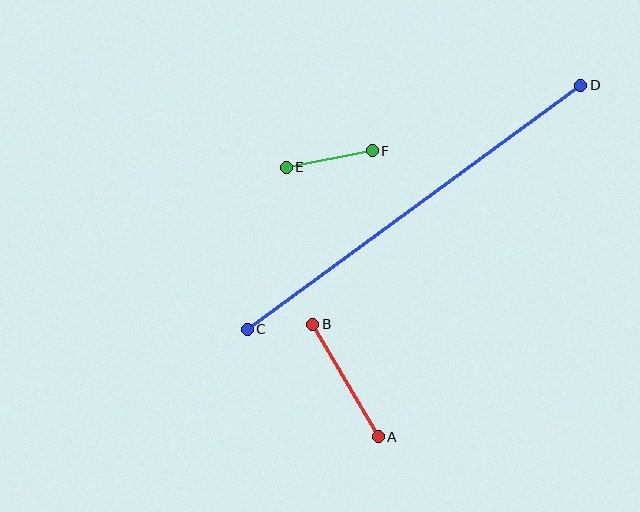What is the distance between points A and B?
The distance is approximately 130 pixels.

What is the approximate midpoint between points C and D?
The midpoint is at approximately (414, 207) pixels.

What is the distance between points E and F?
The distance is approximately 87 pixels.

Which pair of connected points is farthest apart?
Points C and D are farthest apart.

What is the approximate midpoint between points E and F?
The midpoint is at approximately (329, 159) pixels.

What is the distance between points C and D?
The distance is approximately 413 pixels.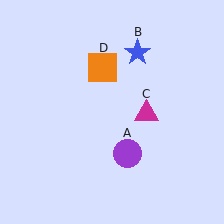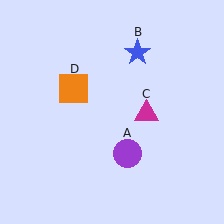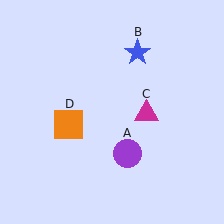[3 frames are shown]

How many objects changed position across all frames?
1 object changed position: orange square (object D).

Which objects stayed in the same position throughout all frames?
Purple circle (object A) and blue star (object B) and magenta triangle (object C) remained stationary.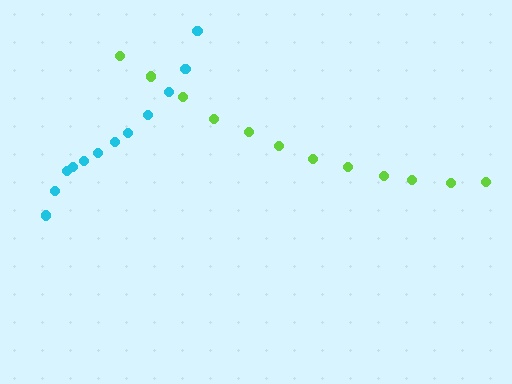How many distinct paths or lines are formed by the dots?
There are 2 distinct paths.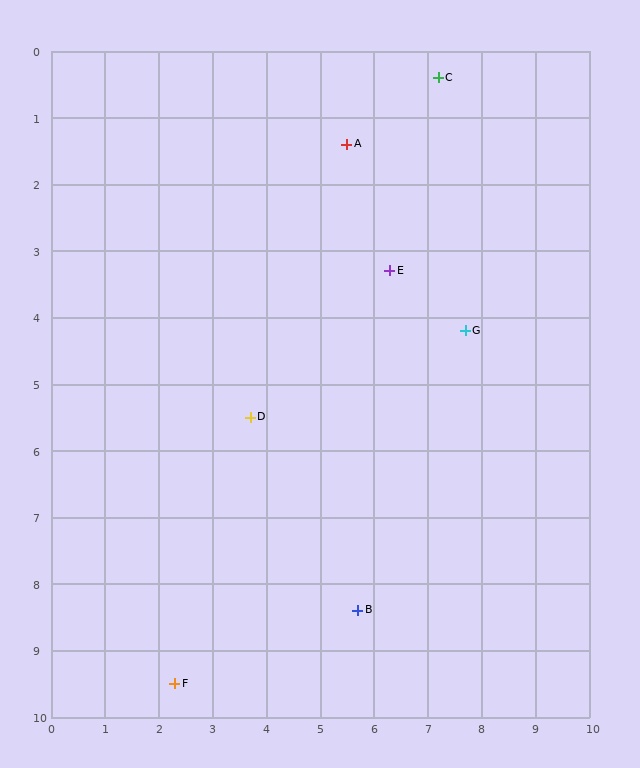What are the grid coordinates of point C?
Point C is at approximately (7.2, 0.4).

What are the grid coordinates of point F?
Point F is at approximately (2.3, 9.5).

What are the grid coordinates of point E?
Point E is at approximately (6.3, 3.3).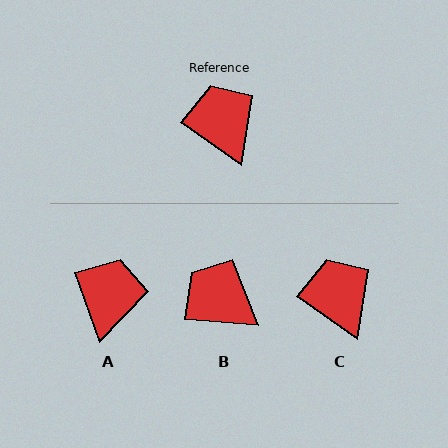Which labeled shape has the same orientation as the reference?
C.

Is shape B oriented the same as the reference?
No, it is off by about 31 degrees.